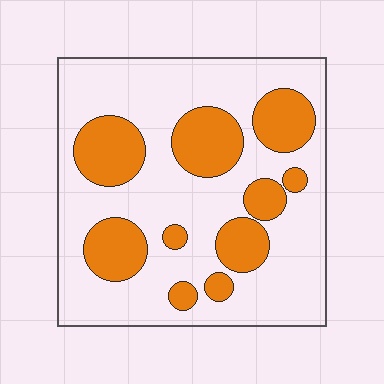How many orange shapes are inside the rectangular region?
10.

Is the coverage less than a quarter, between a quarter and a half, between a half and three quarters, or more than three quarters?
Between a quarter and a half.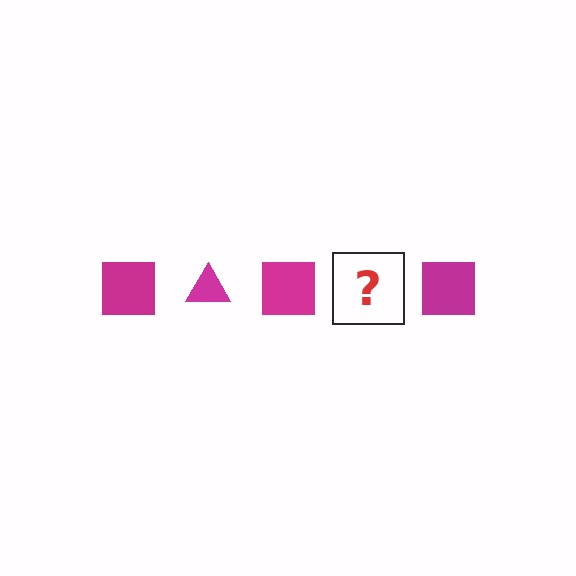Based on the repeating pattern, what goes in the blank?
The blank should be a magenta triangle.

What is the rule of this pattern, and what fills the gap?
The rule is that the pattern cycles through square, triangle shapes in magenta. The gap should be filled with a magenta triangle.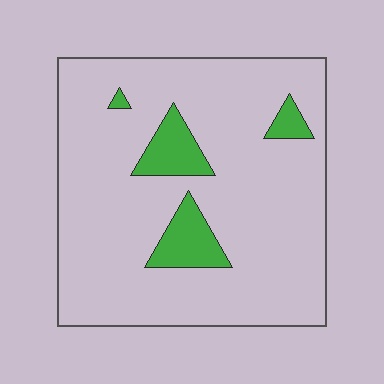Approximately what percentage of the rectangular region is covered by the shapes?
Approximately 10%.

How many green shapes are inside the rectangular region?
4.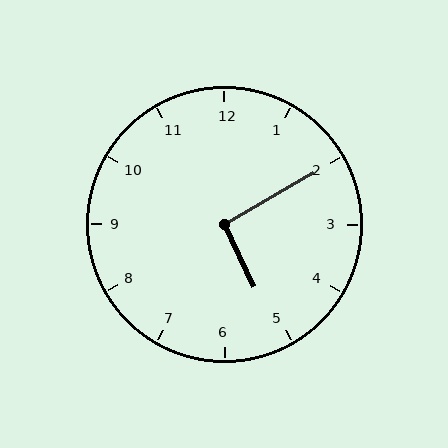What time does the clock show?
5:10.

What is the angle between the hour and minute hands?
Approximately 95 degrees.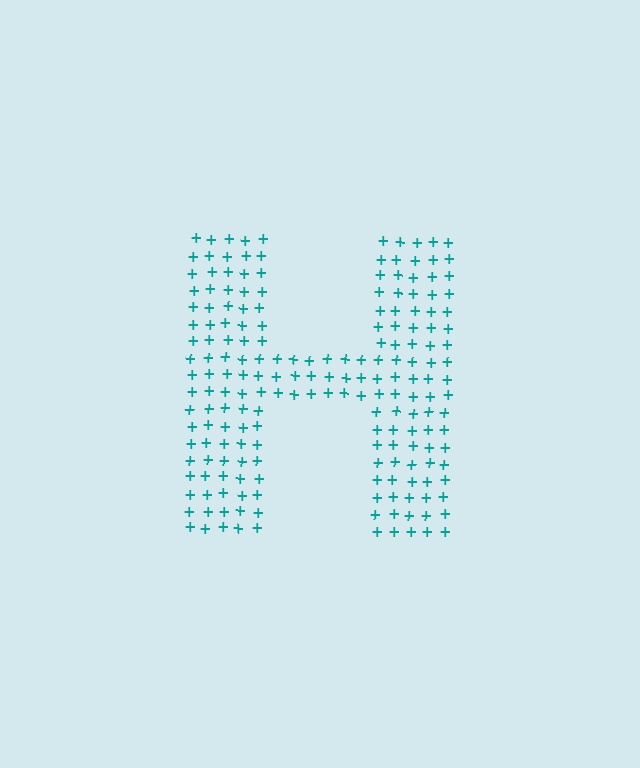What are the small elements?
The small elements are plus signs.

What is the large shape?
The large shape is the letter H.